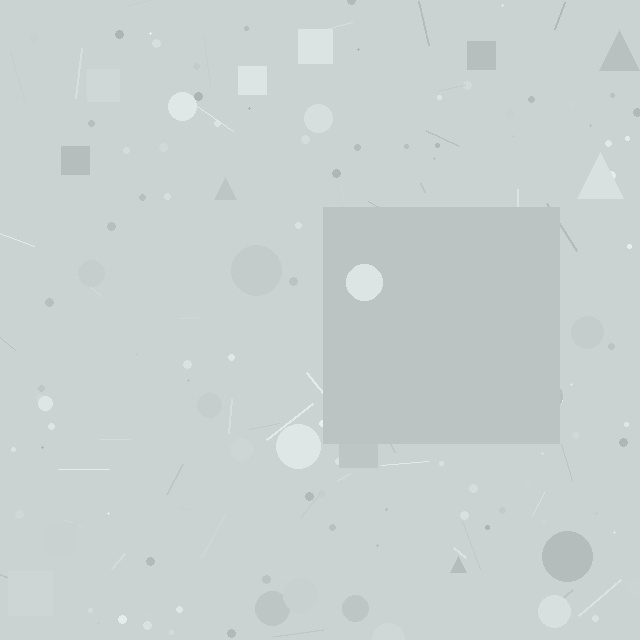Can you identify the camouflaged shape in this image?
The camouflaged shape is a square.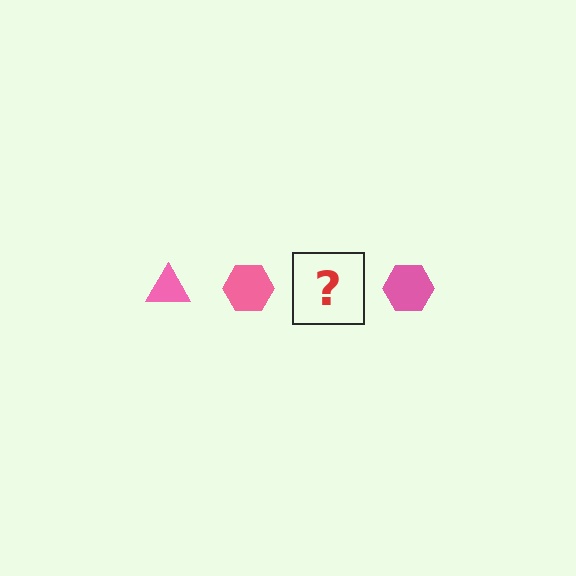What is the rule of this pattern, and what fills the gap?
The rule is that the pattern cycles through triangle, hexagon shapes in pink. The gap should be filled with a pink triangle.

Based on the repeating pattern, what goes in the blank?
The blank should be a pink triangle.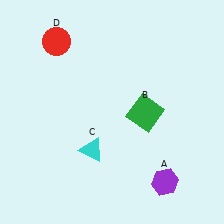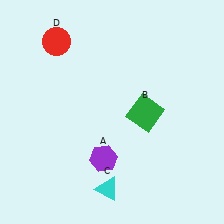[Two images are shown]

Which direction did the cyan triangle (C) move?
The cyan triangle (C) moved down.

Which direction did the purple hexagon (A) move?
The purple hexagon (A) moved left.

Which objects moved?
The objects that moved are: the purple hexagon (A), the cyan triangle (C).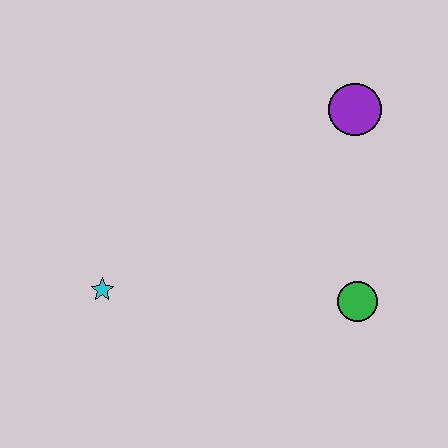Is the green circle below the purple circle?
Yes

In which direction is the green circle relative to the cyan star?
The green circle is to the right of the cyan star.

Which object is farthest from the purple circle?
The cyan star is farthest from the purple circle.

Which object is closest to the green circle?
The purple circle is closest to the green circle.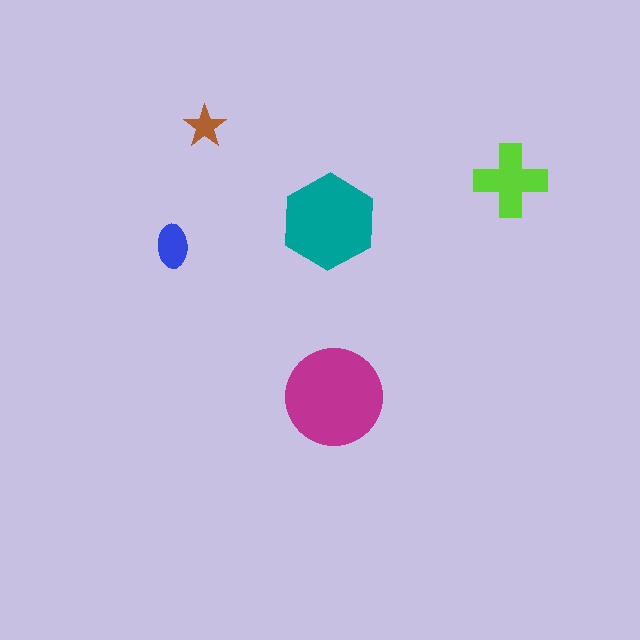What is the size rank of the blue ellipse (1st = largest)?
4th.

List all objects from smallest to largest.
The brown star, the blue ellipse, the lime cross, the teal hexagon, the magenta circle.